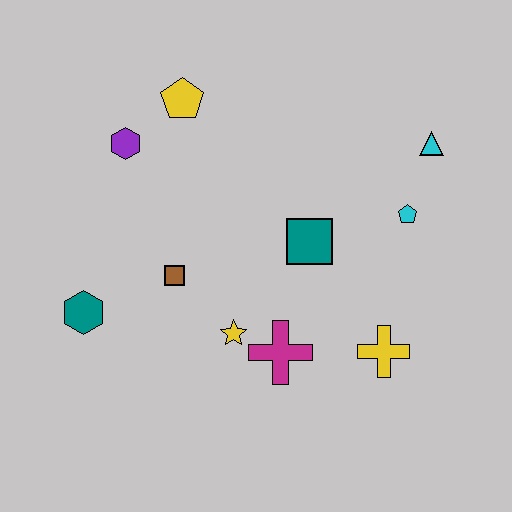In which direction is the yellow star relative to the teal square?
The yellow star is below the teal square.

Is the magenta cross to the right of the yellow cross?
No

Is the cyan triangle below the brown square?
No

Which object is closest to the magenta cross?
The yellow star is closest to the magenta cross.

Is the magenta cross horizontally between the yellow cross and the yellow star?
Yes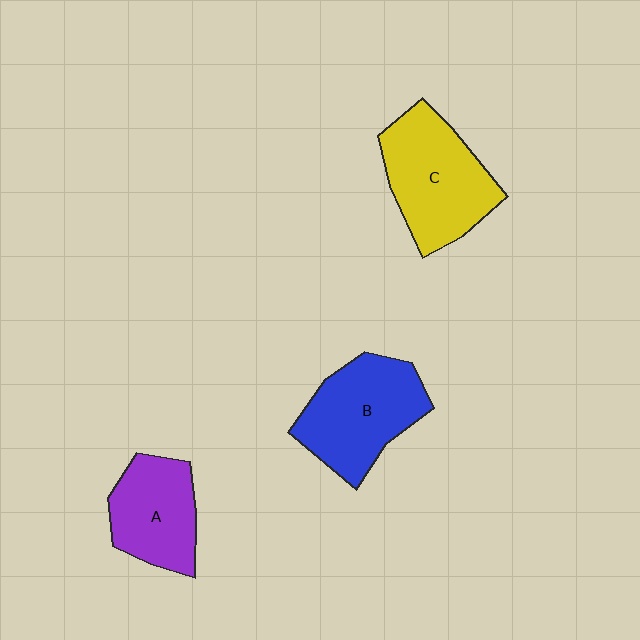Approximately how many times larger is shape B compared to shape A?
Approximately 1.3 times.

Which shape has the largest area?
Shape C (yellow).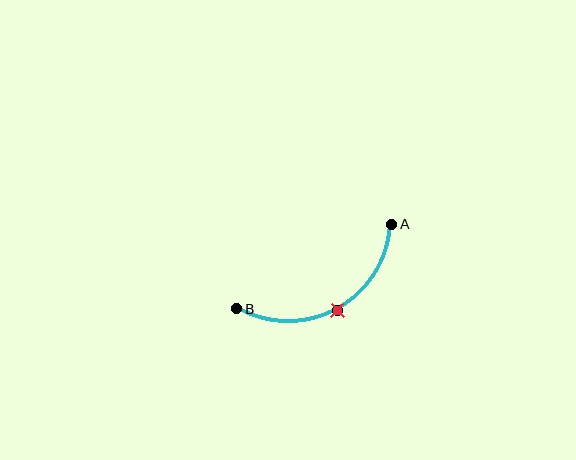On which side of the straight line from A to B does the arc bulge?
The arc bulges below the straight line connecting A and B.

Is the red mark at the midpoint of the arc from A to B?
Yes. The red mark lies on the arc at equal arc-length from both A and B — it is the arc midpoint.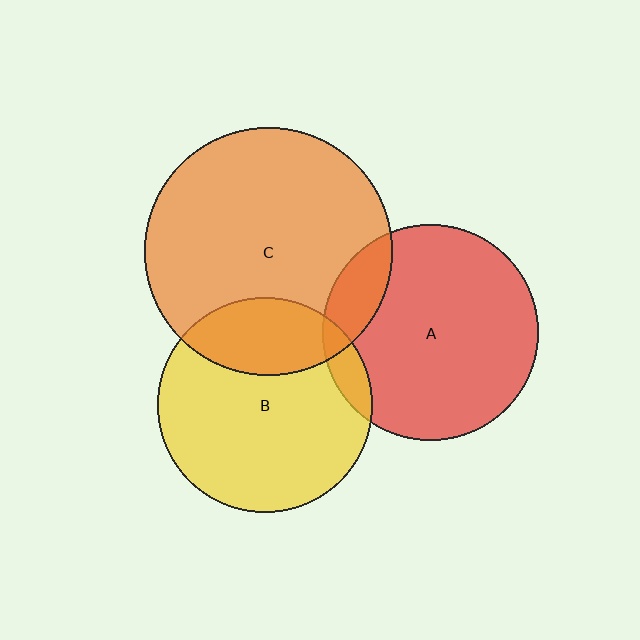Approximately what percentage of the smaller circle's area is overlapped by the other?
Approximately 15%.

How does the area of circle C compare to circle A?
Approximately 1.3 times.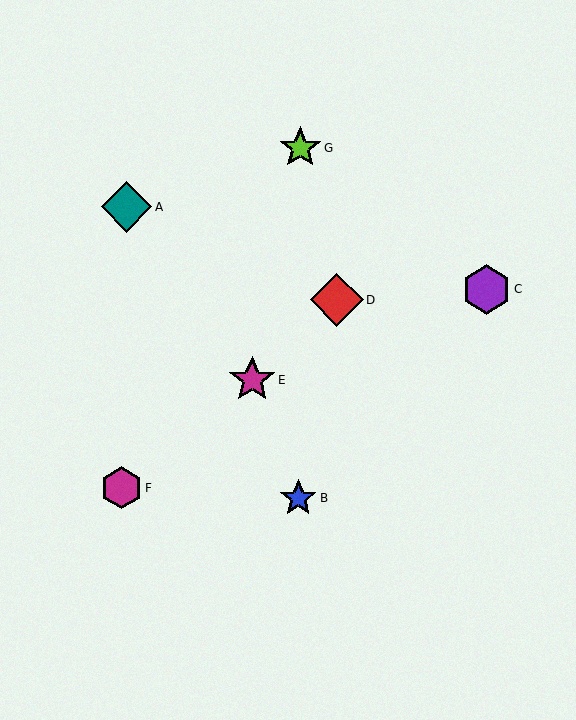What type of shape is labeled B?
Shape B is a blue star.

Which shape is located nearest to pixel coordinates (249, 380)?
The magenta star (labeled E) at (252, 380) is nearest to that location.